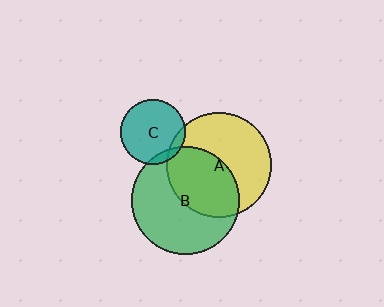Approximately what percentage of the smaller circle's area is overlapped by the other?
Approximately 45%.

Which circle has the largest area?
Circle B (green).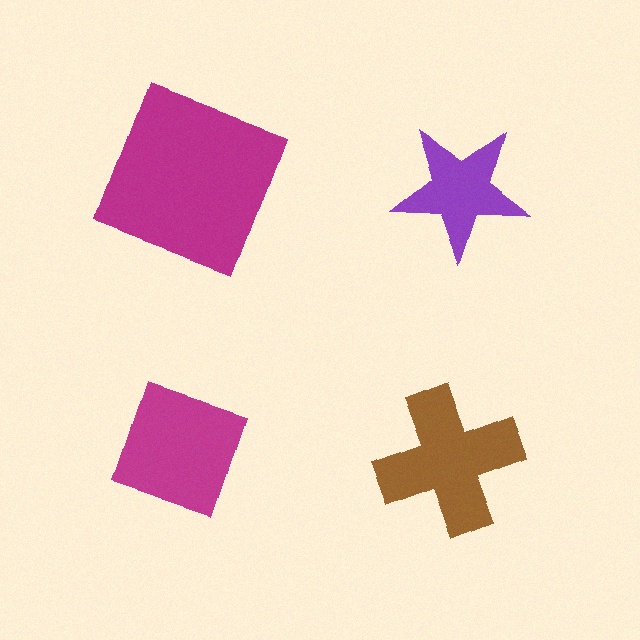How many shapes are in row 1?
2 shapes.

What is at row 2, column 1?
A magenta diamond.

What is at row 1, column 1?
A magenta square.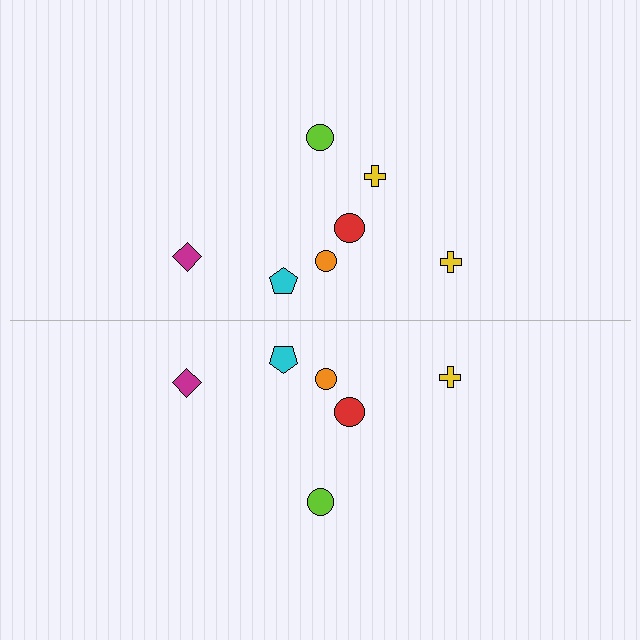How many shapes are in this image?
There are 13 shapes in this image.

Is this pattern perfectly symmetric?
No, the pattern is not perfectly symmetric. A yellow cross is missing from the bottom side.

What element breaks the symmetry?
A yellow cross is missing from the bottom side.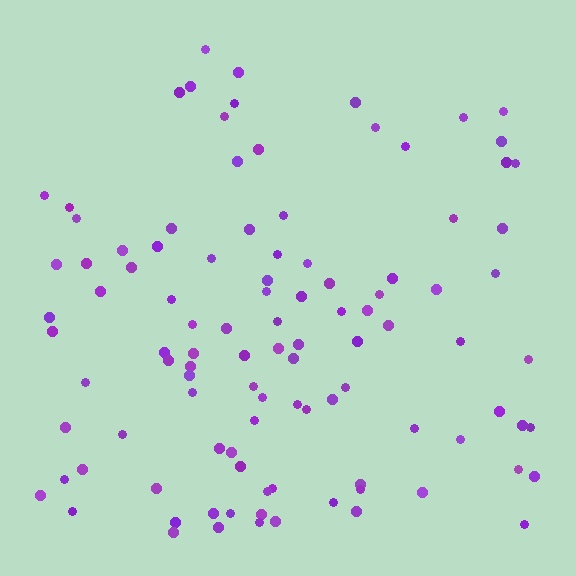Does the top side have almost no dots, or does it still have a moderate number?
Still a moderate number, just noticeably fewer than the bottom.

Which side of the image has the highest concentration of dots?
The bottom.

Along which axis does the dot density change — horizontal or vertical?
Vertical.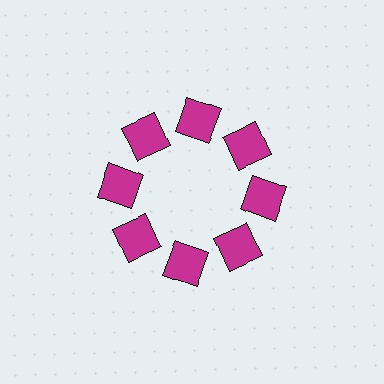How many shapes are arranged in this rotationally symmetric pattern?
There are 8 shapes, arranged in 8 groups of 1.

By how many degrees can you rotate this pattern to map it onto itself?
The pattern maps onto itself every 45 degrees of rotation.